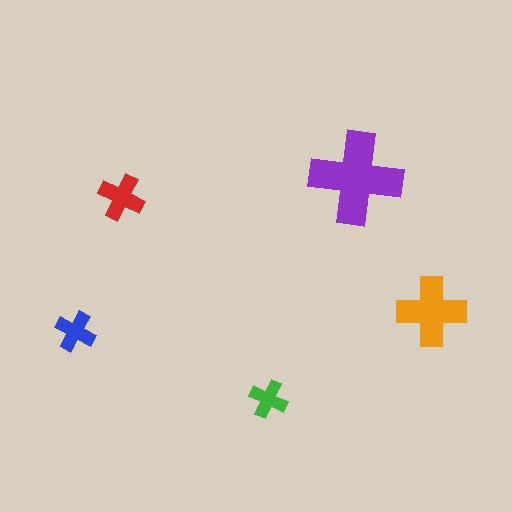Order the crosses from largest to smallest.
the purple one, the orange one, the red one, the blue one, the green one.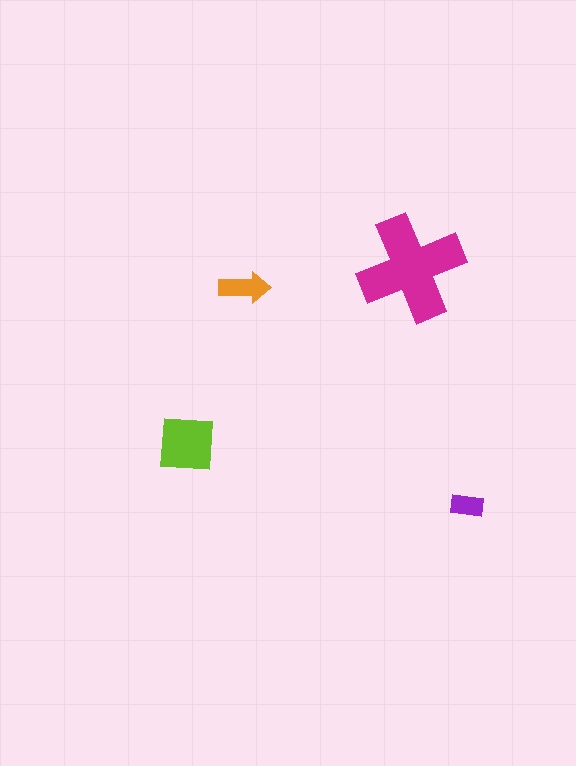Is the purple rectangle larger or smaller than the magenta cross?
Smaller.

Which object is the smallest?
The purple rectangle.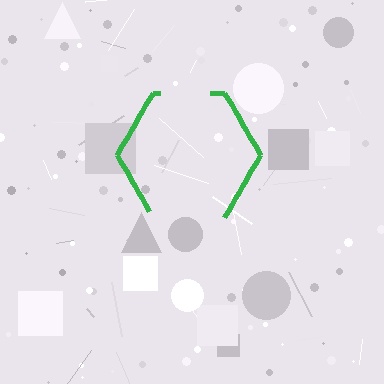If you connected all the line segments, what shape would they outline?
They would outline a hexagon.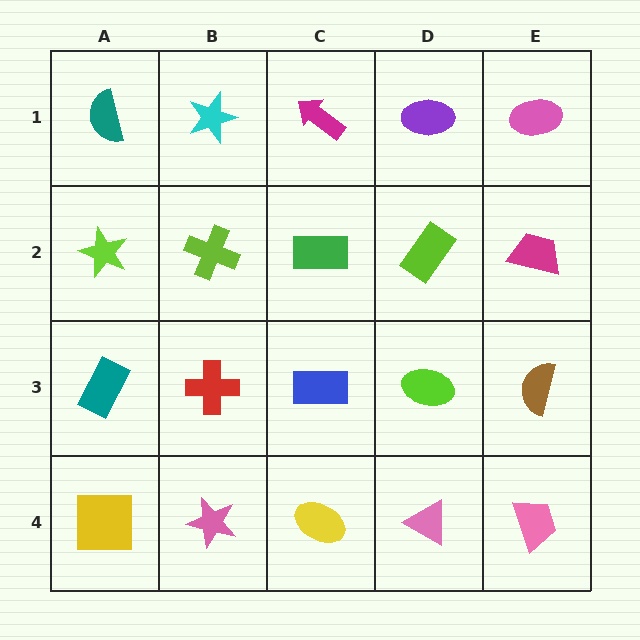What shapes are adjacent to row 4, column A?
A teal rectangle (row 3, column A), a pink star (row 4, column B).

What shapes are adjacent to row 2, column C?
A magenta arrow (row 1, column C), a blue rectangle (row 3, column C), a lime cross (row 2, column B), a lime rectangle (row 2, column D).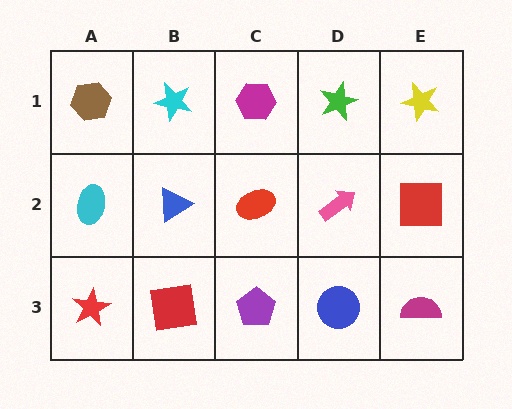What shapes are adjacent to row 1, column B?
A blue triangle (row 2, column B), a brown hexagon (row 1, column A), a magenta hexagon (row 1, column C).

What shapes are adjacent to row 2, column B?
A cyan star (row 1, column B), a red square (row 3, column B), a cyan ellipse (row 2, column A), a red ellipse (row 2, column C).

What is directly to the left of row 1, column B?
A brown hexagon.